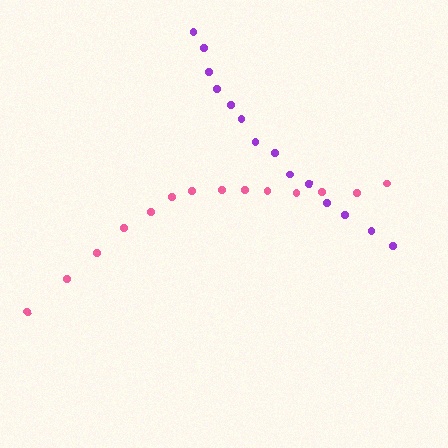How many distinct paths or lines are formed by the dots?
There are 2 distinct paths.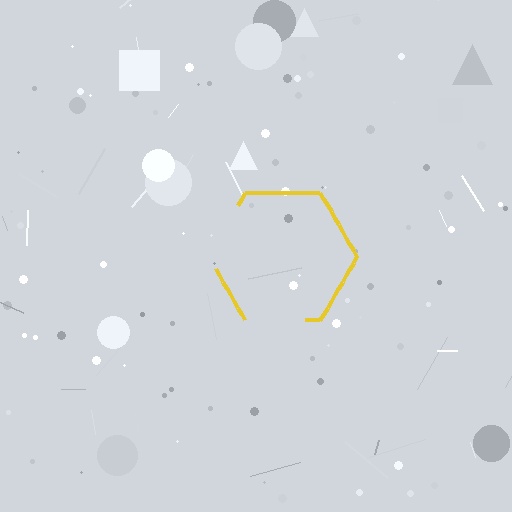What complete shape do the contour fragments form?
The contour fragments form a hexagon.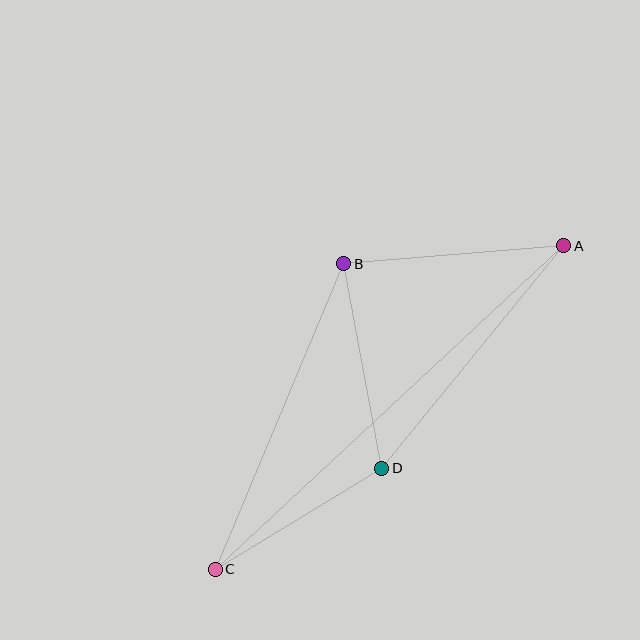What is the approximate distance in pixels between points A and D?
The distance between A and D is approximately 288 pixels.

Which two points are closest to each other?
Points C and D are closest to each other.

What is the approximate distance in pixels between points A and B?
The distance between A and B is approximately 221 pixels.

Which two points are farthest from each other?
Points A and C are farthest from each other.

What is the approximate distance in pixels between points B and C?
The distance between B and C is approximately 332 pixels.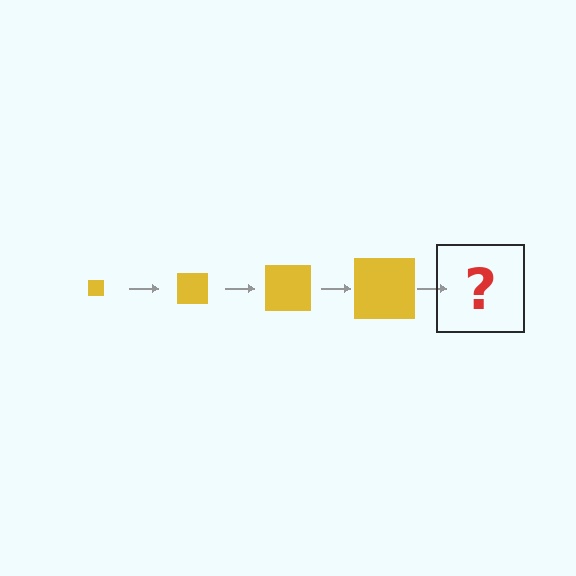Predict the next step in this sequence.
The next step is a yellow square, larger than the previous one.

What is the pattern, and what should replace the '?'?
The pattern is that the square gets progressively larger each step. The '?' should be a yellow square, larger than the previous one.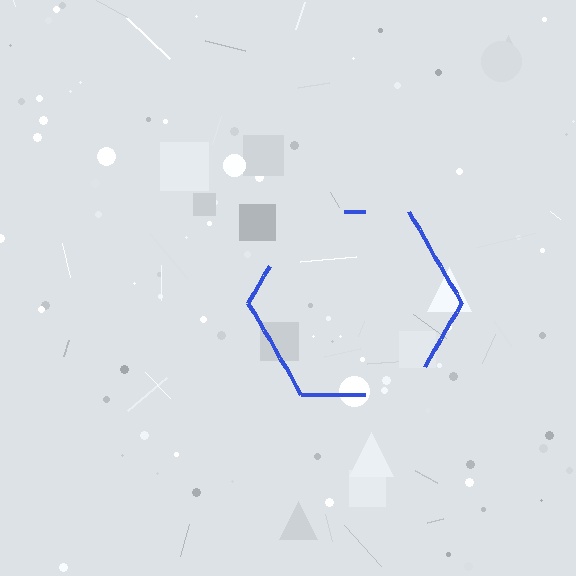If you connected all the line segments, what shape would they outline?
They would outline a hexagon.